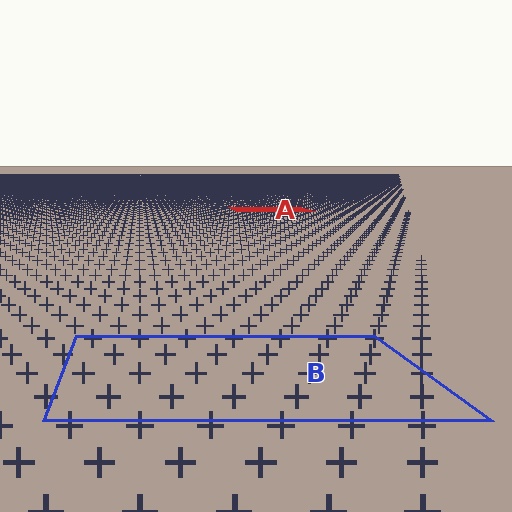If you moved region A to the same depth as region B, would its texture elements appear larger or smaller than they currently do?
They would appear larger. At a closer depth, the same texture elements are projected at a bigger on-screen size.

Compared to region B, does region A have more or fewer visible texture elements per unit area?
Region A has more texture elements per unit area — they are packed more densely because it is farther away.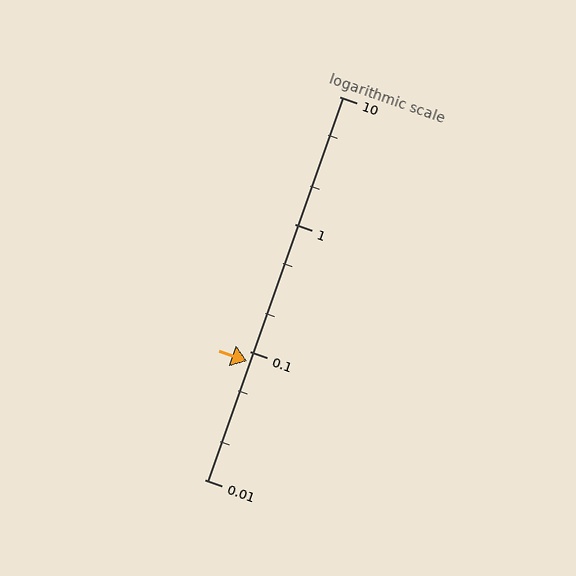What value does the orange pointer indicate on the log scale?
The pointer indicates approximately 0.084.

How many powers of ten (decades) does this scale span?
The scale spans 3 decades, from 0.01 to 10.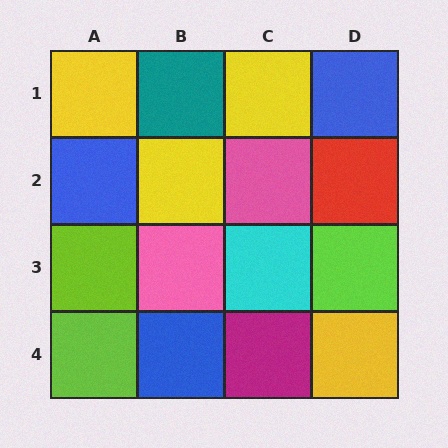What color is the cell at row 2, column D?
Red.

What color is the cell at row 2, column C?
Pink.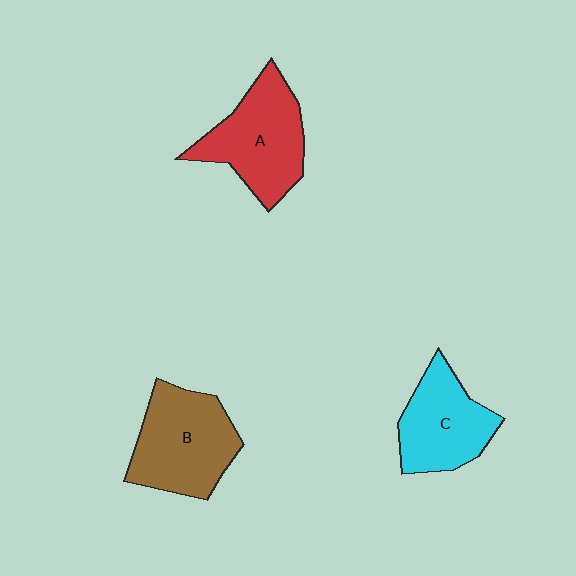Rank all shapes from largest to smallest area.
From largest to smallest: B (brown), A (red), C (cyan).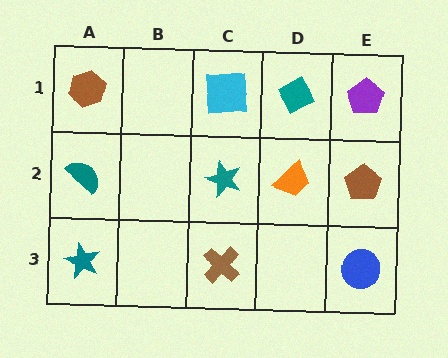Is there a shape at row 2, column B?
No, that cell is empty.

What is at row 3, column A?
A teal star.